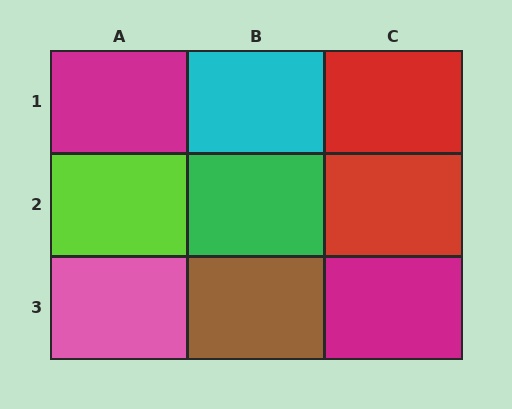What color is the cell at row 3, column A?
Pink.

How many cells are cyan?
1 cell is cyan.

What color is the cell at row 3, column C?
Magenta.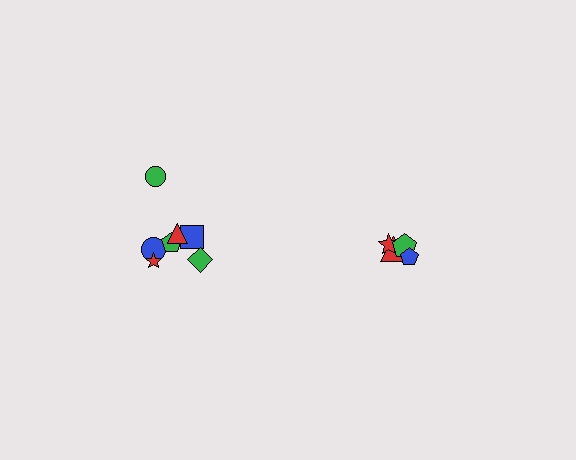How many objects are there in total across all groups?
There are 11 objects.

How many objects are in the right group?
There are 4 objects.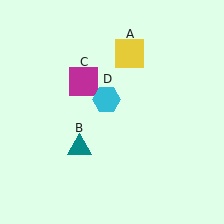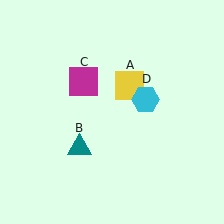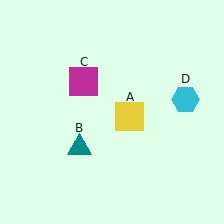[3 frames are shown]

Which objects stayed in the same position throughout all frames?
Teal triangle (object B) and magenta square (object C) remained stationary.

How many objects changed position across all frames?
2 objects changed position: yellow square (object A), cyan hexagon (object D).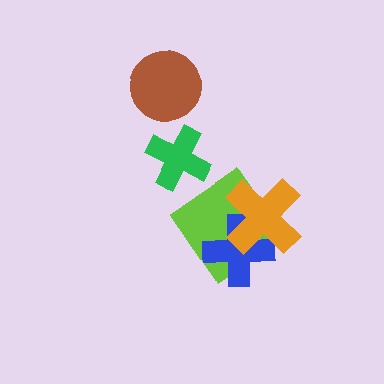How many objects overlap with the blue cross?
2 objects overlap with the blue cross.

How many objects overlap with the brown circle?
0 objects overlap with the brown circle.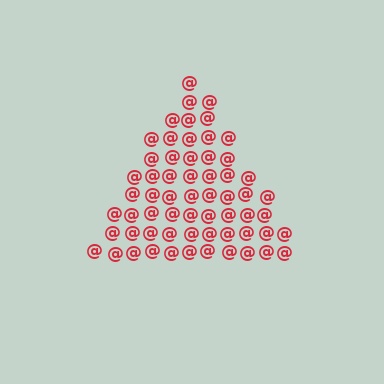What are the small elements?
The small elements are at signs.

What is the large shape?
The large shape is a triangle.